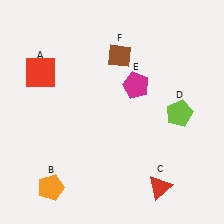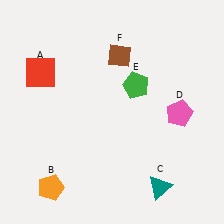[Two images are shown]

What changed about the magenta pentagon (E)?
In Image 1, E is magenta. In Image 2, it changed to green.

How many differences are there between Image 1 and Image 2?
There are 3 differences between the two images.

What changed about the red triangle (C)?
In Image 1, C is red. In Image 2, it changed to teal.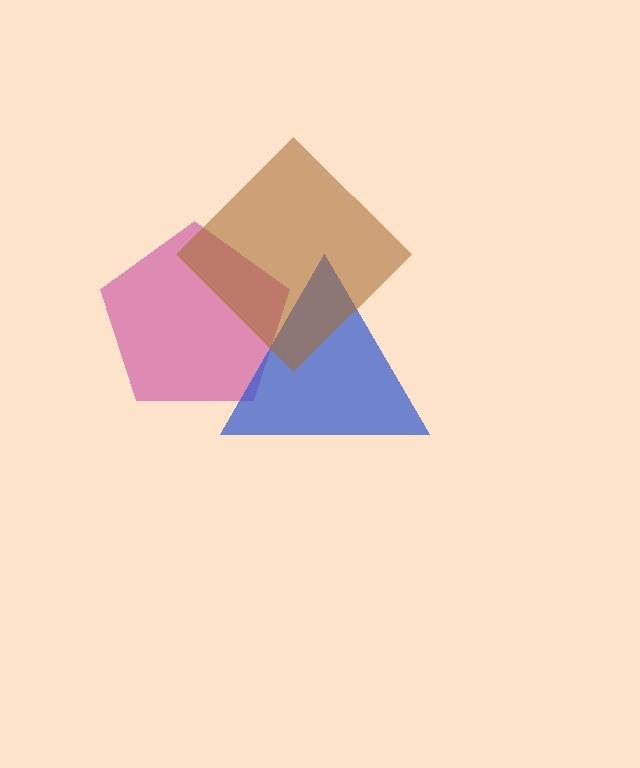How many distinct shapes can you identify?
There are 3 distinct shapes: a magenta pentagon, a blue triangle, a brown diamond.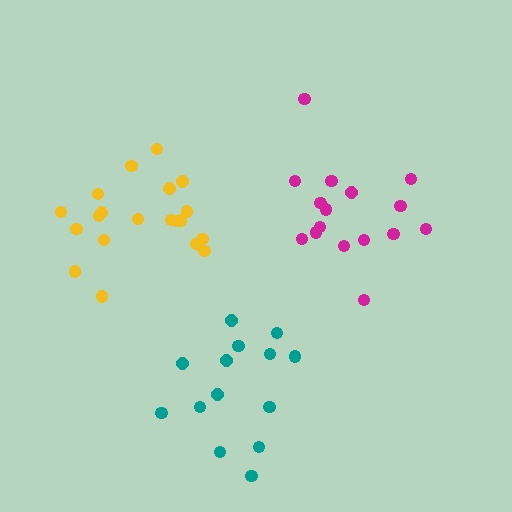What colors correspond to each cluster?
The clusters are colored: magenta, yellow, teal.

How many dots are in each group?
Group 1: 16 dots, Group 2: 20 dots, Group 3: 14 dots (50 total).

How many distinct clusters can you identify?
There are 3 distinct clusters.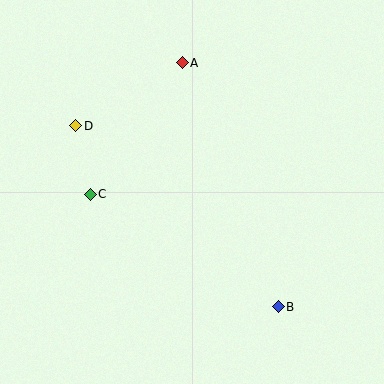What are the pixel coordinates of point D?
Point D is at (76, 126).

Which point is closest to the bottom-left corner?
Point C is closest to the bottom-left corner.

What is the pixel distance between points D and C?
The distance between D and C is 70 pixels.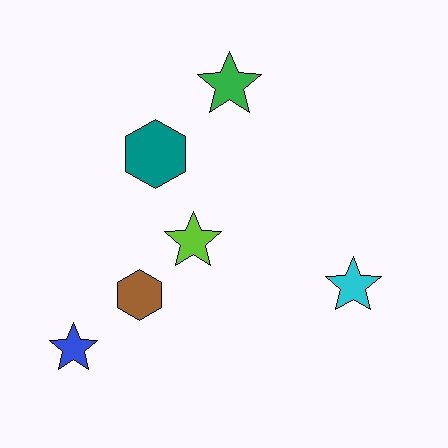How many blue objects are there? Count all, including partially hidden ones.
There is 1 blue object.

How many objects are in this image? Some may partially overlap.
There are 6 objects.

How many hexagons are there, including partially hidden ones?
There are 2 hexagons.